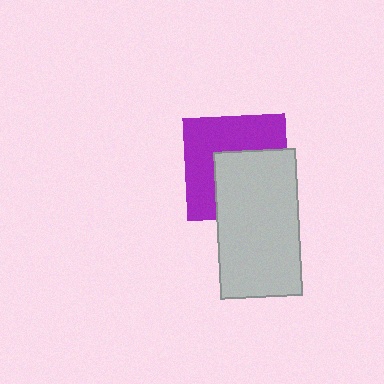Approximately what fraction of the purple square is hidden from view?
Roughly 47% of the purple square is hidden behind the light gray rectangle.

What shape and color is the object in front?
The object in front is a light gray rectangle.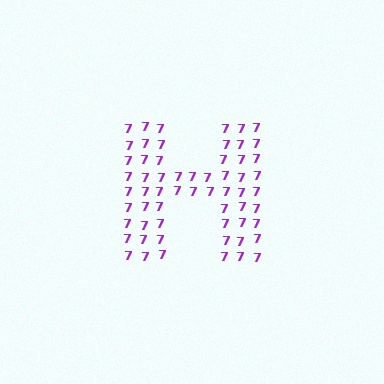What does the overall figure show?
The overall figure shows the letter H.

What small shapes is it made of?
It is made of small digit 7's.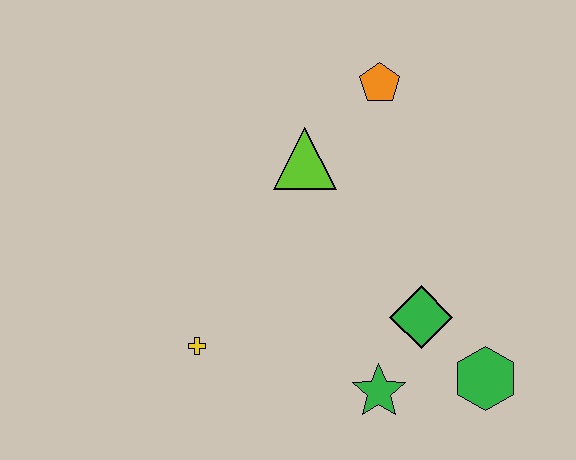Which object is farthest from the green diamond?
The orange pentagon is farthest from the green diamond.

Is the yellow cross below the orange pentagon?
Yes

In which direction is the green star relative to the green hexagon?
The green star is to the left of the green hexagon.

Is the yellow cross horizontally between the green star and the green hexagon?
No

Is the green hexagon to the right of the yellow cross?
Yes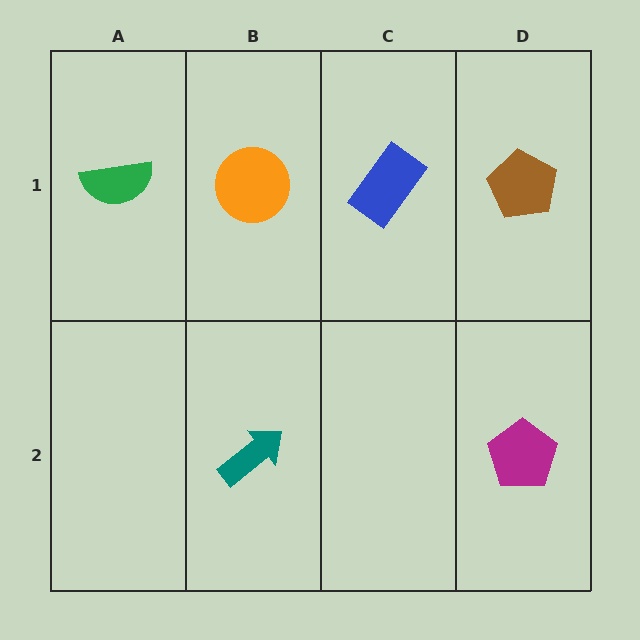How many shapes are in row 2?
2 shapes.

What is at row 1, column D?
A brown pentagon.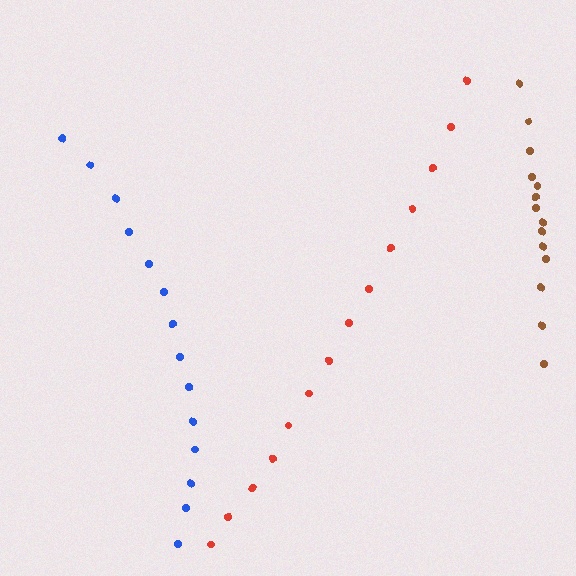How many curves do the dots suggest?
There are 3 distinct paths.